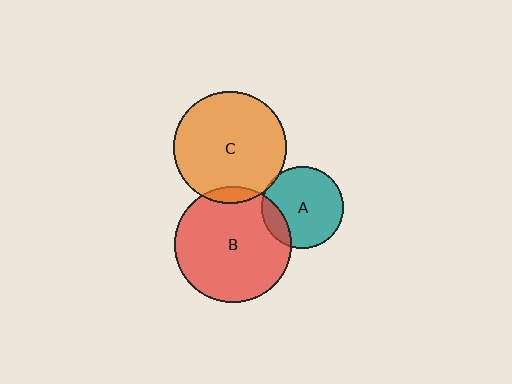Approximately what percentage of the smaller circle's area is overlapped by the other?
Approximately 5%.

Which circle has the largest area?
Circle B (red).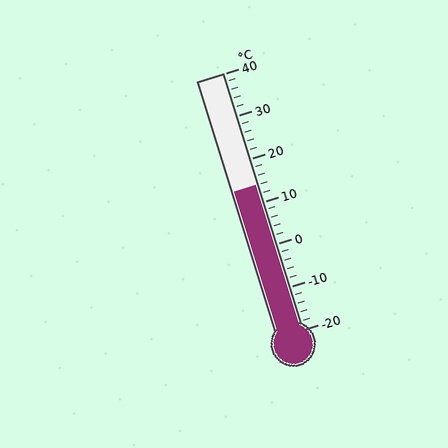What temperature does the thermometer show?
The thermometer shows approximately 14°C.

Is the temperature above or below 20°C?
The temperature is below 20°C.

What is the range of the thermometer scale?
The thermometer scale ranges from -20°C to 40°C.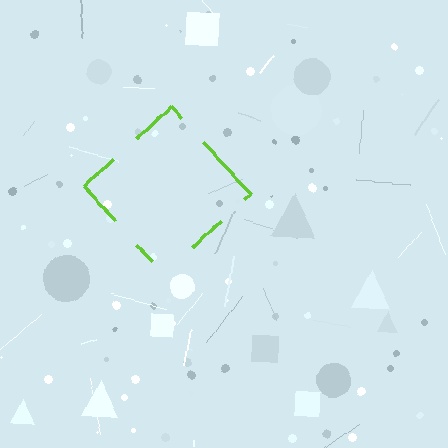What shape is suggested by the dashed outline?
The dashed outline suggests a diamond.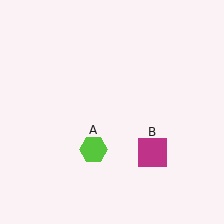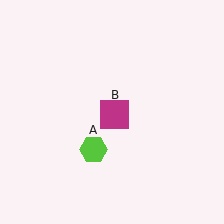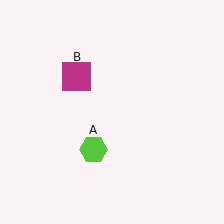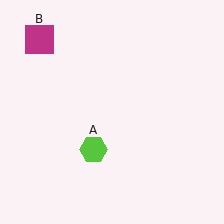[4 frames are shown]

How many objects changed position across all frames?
1 object changed position: magenta square (object B).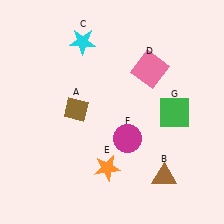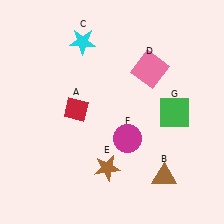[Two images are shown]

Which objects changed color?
A changed from brown to red. E changed from orange to brown.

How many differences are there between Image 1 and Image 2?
There are 2 differences between the two images.